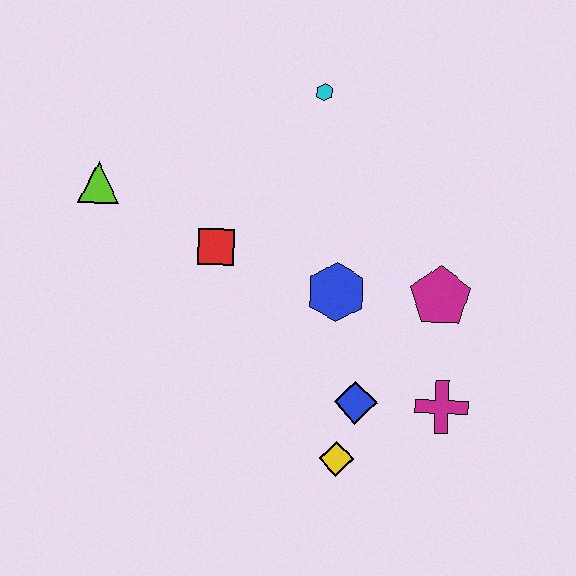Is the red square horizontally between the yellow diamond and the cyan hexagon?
No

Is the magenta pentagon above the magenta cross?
Yes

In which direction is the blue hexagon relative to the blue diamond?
The blue hexagon is above the blue diamond.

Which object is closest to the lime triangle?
The red square is closest to the lime triangle.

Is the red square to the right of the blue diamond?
No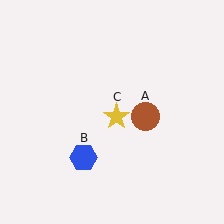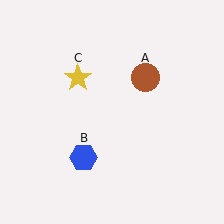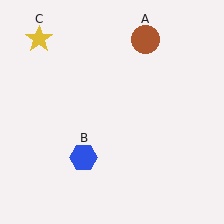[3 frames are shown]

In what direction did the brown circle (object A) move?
The brown circle (object A) moved up.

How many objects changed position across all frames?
2 objects changed position: brown circle (object A), yellow star (object C).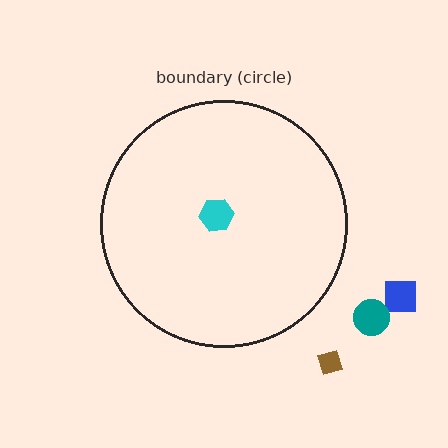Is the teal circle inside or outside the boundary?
Outside.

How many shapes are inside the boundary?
1 inside, 3 outside.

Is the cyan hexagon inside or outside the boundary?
Inside.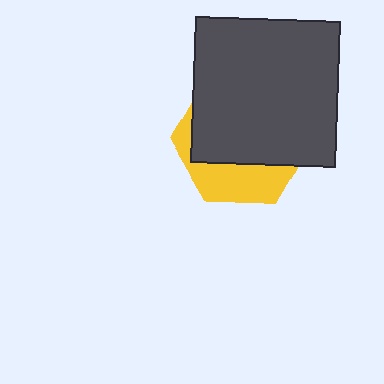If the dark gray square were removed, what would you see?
You would see the complete yellow hexagon.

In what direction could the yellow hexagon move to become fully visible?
The yellow hexagon could move down. That would shift it out from behind the dark gray square entirely.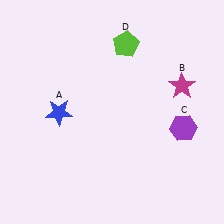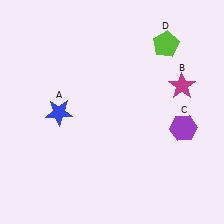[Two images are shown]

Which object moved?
The lime pentagon (D) moved right.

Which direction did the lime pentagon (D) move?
The lime pentagon (D) moved right.